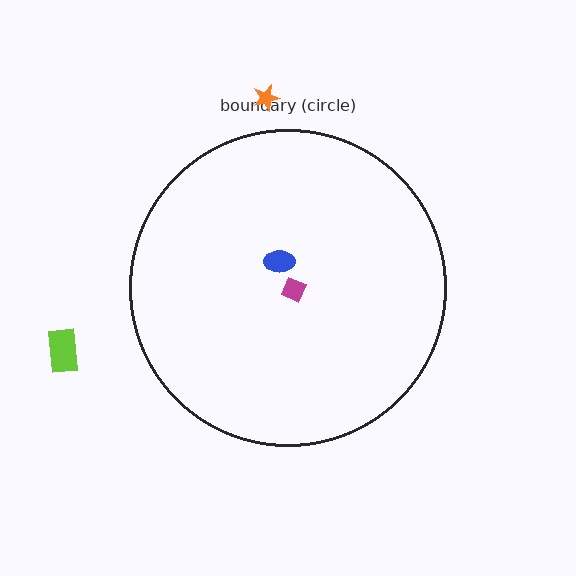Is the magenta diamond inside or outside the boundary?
Inside.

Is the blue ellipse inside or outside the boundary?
Inside.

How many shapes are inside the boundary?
2 inside, 2 outside.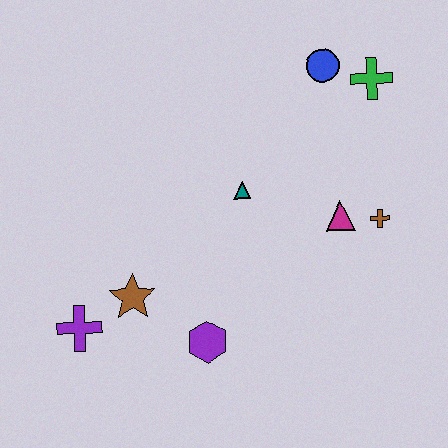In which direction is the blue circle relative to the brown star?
The blue circle is above the brown star.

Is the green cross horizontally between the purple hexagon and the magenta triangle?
No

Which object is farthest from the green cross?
The purple cross is farthest from the green cross.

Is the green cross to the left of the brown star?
No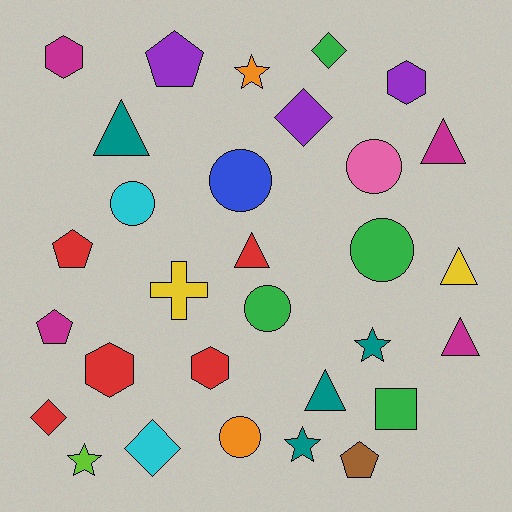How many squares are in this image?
There is 1 square.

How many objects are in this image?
There are 30 objects.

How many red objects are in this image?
There are 5 red objects.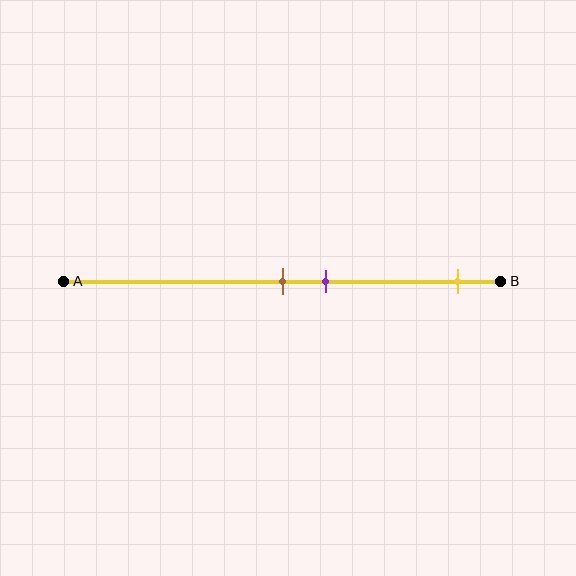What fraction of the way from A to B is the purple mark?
The purple mark is approximately 60% (0.6) of the way from A to B.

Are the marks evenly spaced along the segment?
No, the marks are not evenly spaced.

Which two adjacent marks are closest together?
The brown and purple marks are the closest adjacent pair.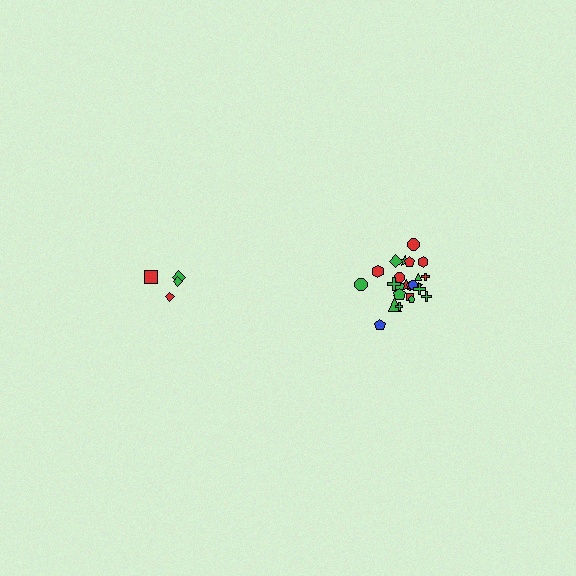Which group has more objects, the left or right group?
The right group.